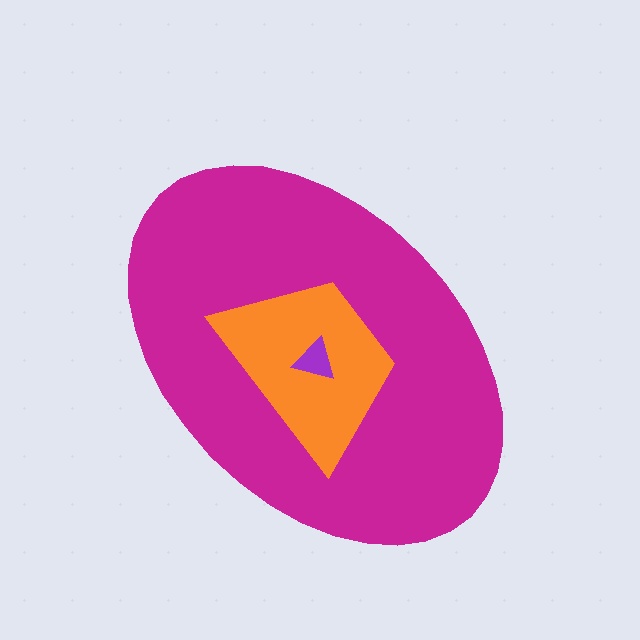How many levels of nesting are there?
3.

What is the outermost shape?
The magenta ellipse.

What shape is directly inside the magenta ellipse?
The orange trapezoid.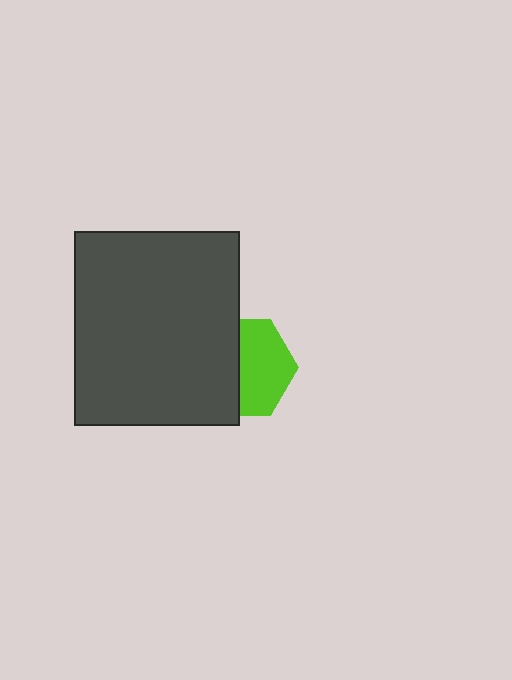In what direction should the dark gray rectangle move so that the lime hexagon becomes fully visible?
The dark gray rectangle should move left. That is the shortest direction to clear the overlap and leave the lime hexagon fully visible.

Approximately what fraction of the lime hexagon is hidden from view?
Roughly 46% of the lime hexagon is hidden behind the dark gray rectangle.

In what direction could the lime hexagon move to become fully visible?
The lime hexagon could move right. That would shift it out from behind the dark gray rectangle entirely.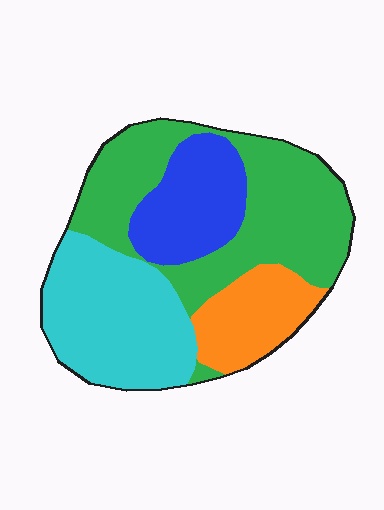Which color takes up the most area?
Green, at roughly 40%.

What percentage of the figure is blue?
Blue takes up about one sixth (1/6) of the figure.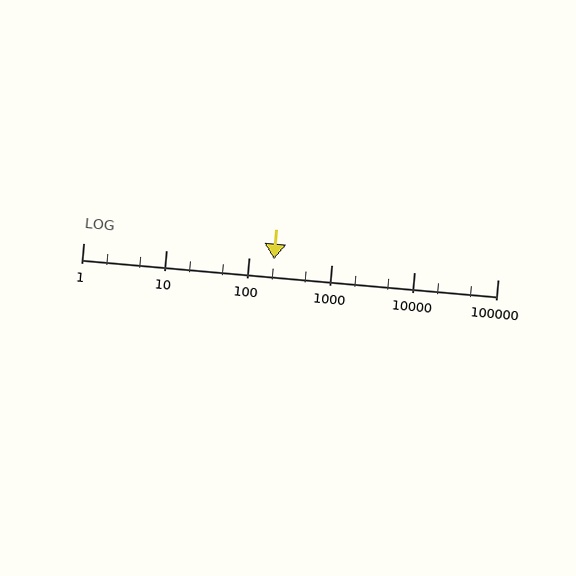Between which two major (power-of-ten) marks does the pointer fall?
The pointer is between 100 and 1000.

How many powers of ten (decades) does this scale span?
The scale spans 5 decades, from 1 to 100000.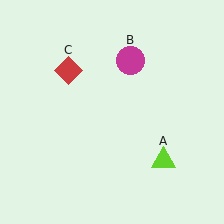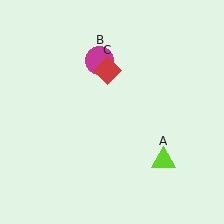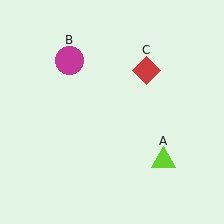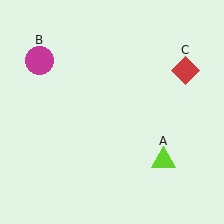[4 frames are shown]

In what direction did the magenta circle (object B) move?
The magenta circle (object B) moved left.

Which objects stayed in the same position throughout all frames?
Lime triangle (object A) remained stationary.